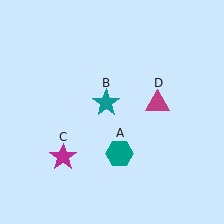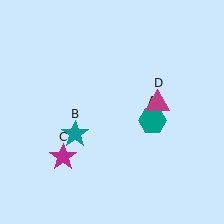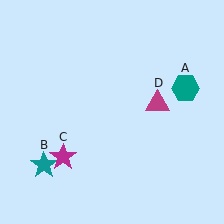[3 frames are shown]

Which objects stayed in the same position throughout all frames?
Magenta star (object C) and magenta triangle (object D) remained stationary.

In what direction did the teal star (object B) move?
The teal star (object B) moved down and to the left.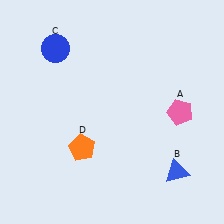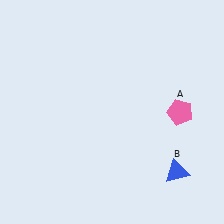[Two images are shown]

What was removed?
The orange pentagon (D), the blue circle (C) were removed in Image 2.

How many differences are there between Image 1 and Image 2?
There are 2 differences between the two images.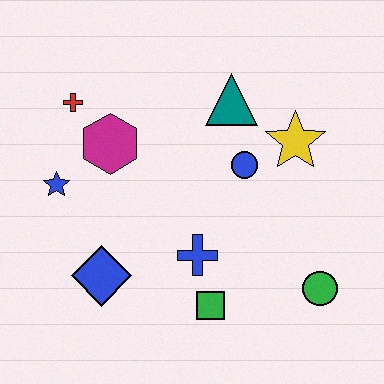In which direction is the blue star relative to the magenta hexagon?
The blue star is to the left of the magenta hexagon.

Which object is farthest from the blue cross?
The red cross is farthest from the blue cross.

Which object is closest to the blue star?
The magenta hexagon is closest to the blue star.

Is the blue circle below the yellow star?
Yes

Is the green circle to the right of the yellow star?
Yes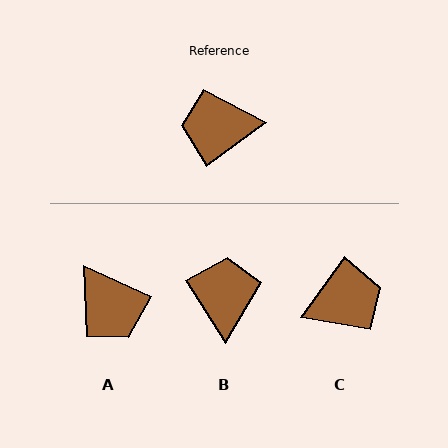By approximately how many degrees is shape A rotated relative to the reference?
Approximately 120 degrees counter-clockwise.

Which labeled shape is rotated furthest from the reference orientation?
C, about 162 degrees away.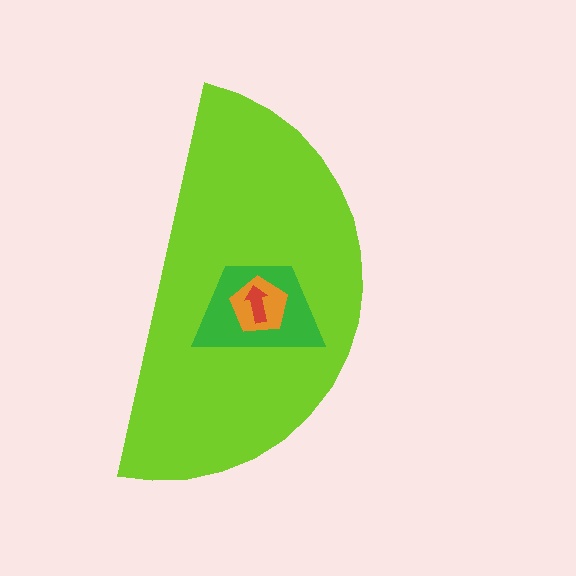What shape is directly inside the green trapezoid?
The orange pentagon.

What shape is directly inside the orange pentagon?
The red arrow.